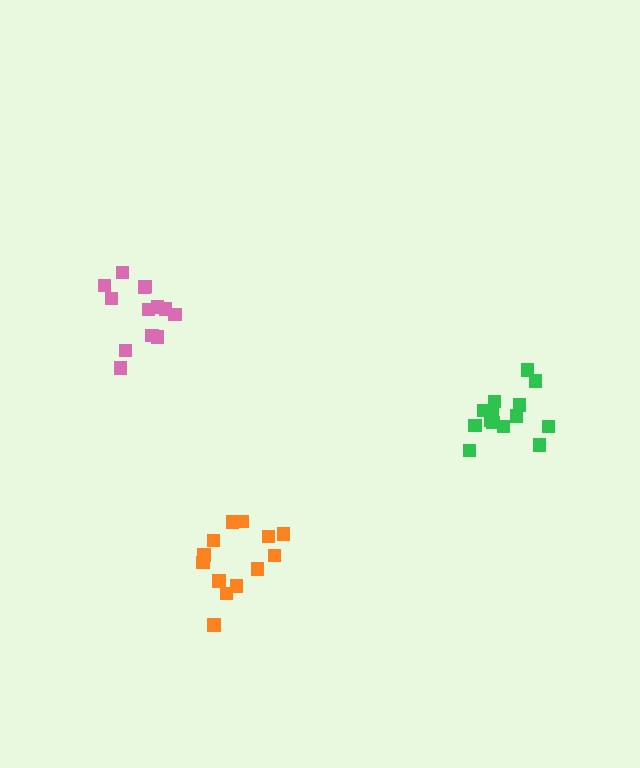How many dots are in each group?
Group 1: 14 dots, Group 2: 13 dots, Group 3: 13 dots (40 total).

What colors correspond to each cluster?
The clusters are colored: green, orange, pink.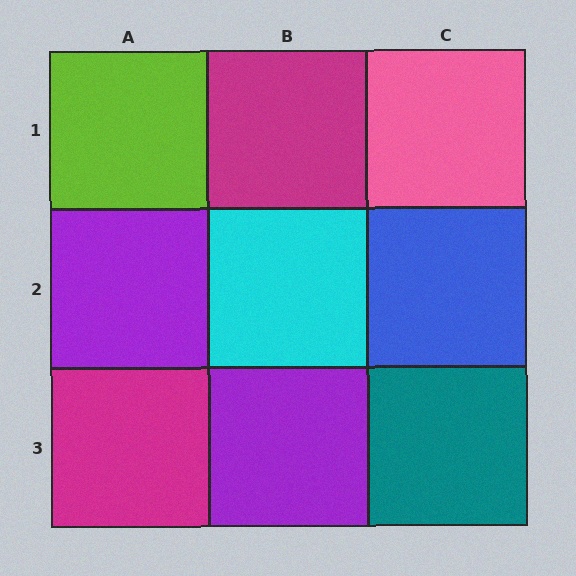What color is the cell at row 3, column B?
Purple.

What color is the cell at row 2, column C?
Blue.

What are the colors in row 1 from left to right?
Lime, magenta, pink.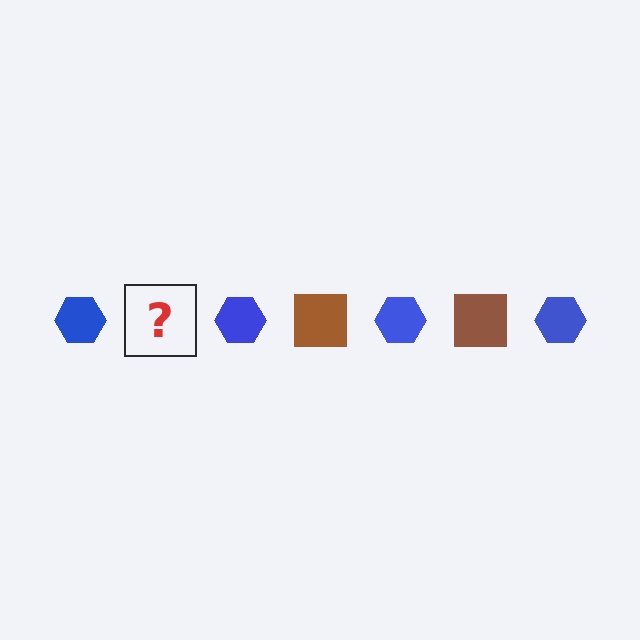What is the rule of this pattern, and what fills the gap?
The rule is that the pattern alternates between blue hexagon and brown square. The gap should be filled with a brown square.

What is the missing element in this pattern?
The missing element is a brown square.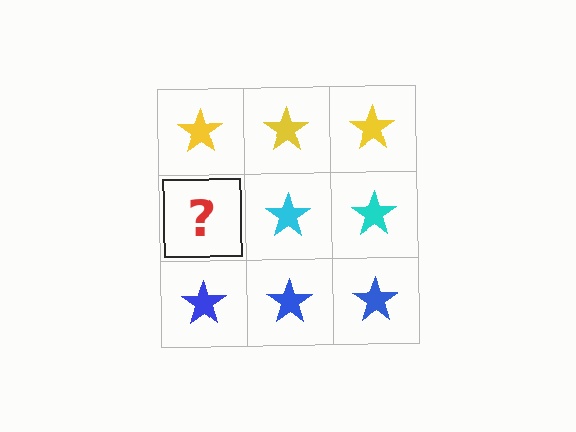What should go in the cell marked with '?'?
The missing cell should contain a cyan star.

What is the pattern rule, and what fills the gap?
The rule is that each row has a consistent color. The gap should be filled with a cyan star.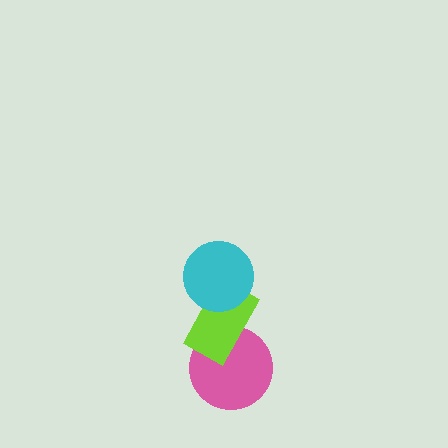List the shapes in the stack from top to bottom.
From top to bottom: the cyan circle, the lime rectangle, the pink circle.